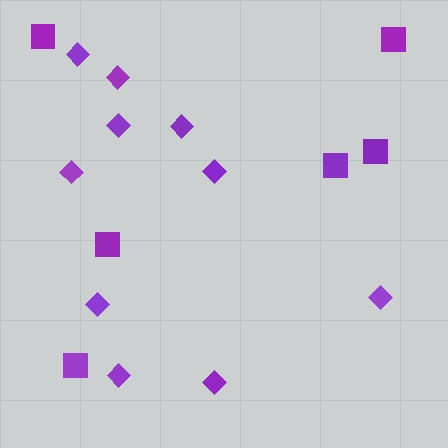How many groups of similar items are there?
There are 2 groups: one group of diamonds (10) and one group of squares (6).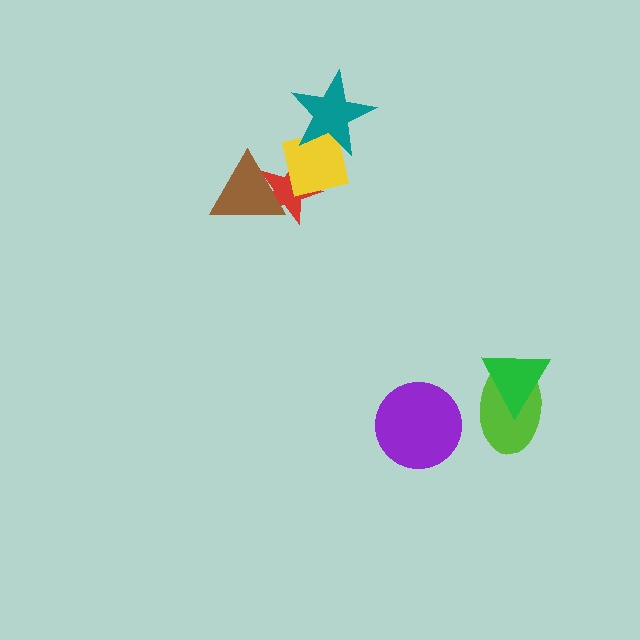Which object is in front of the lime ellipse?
The green triangle is in front of the lime ellipse.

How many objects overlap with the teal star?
1 object overlaps with the teal star.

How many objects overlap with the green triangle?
1 object overlaps with the green triangle.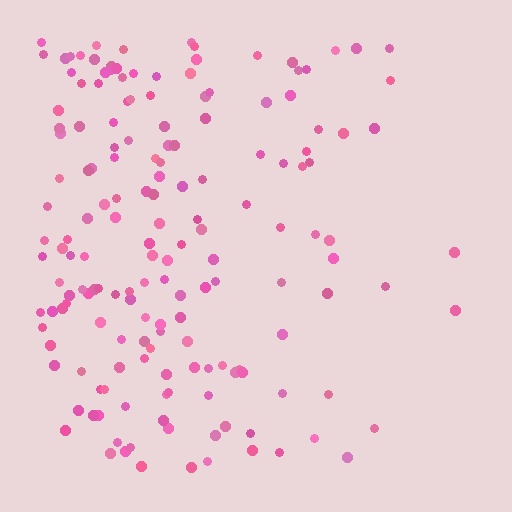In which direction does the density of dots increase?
From right to left, with the left side densest.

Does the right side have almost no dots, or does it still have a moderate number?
Still a moderate number, just noticeably fewer than the left.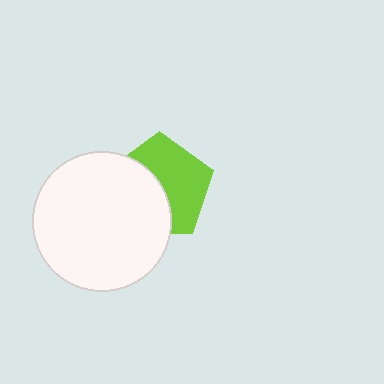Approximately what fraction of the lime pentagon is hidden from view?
Roughly 46% of the lime pentagon is hidden behind the white circle.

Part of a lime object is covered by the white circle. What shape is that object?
It is a pentagon.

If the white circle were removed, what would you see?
You would see the complete lime pentagon.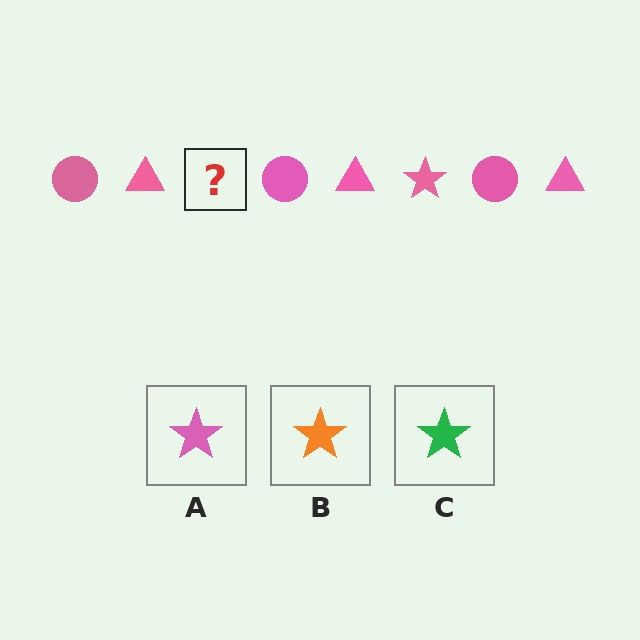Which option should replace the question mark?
Option A.